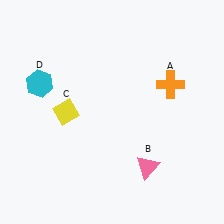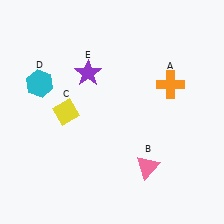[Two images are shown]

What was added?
A purple star (E) was added in Image 2.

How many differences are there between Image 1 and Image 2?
There is 1 difference between the two images.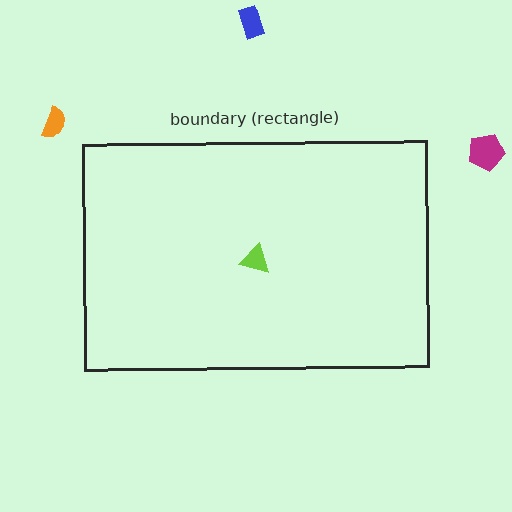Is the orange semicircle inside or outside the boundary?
Outside.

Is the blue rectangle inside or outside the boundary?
Outside.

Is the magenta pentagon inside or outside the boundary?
Outside.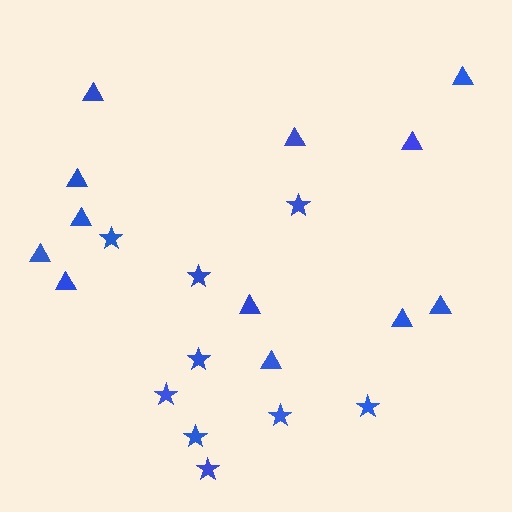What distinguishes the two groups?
There are 2 groups: one group of triangles (12) and one group of stars (9).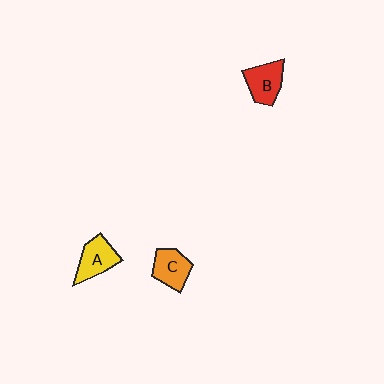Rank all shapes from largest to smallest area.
From largest to smallest: A (yellow), B (red), C (orange).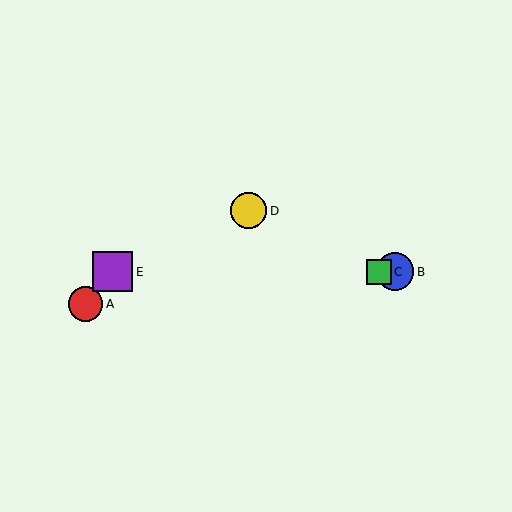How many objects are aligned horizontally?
3 objects (B, C, E) are aligned horizontally.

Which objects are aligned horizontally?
Objects B, C, E are aligned horizontally.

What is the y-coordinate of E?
Object E is at y≈272.